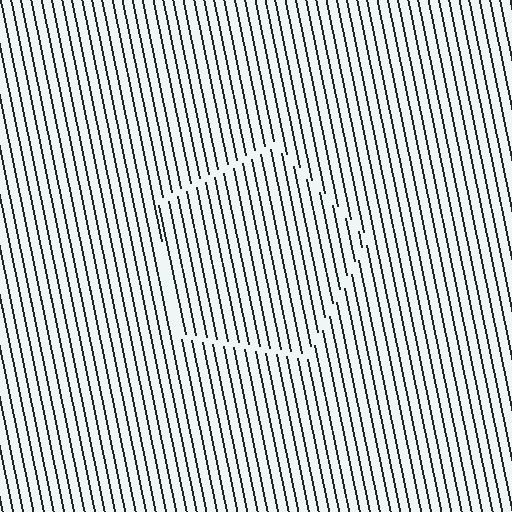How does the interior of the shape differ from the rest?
The interior of the shape contains the same grating, shifted by half a period — the contour is defined by the phase discontinuity where line-ends from the inner and outer gratings abut.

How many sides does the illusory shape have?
5 sides — the line-ends trace a pentagon.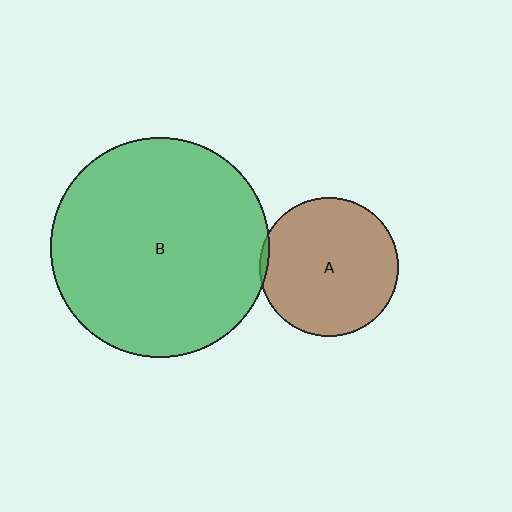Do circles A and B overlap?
Yes.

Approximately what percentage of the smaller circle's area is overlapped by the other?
Approximately 5%.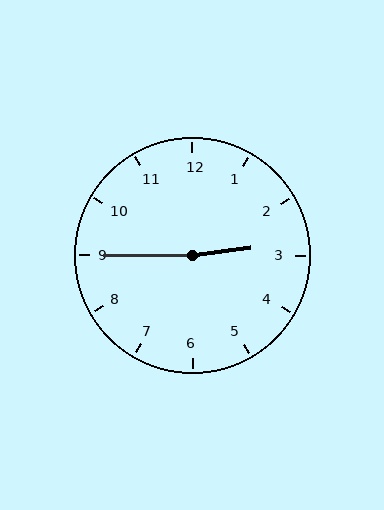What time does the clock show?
2:45.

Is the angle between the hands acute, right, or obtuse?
It is obtuse.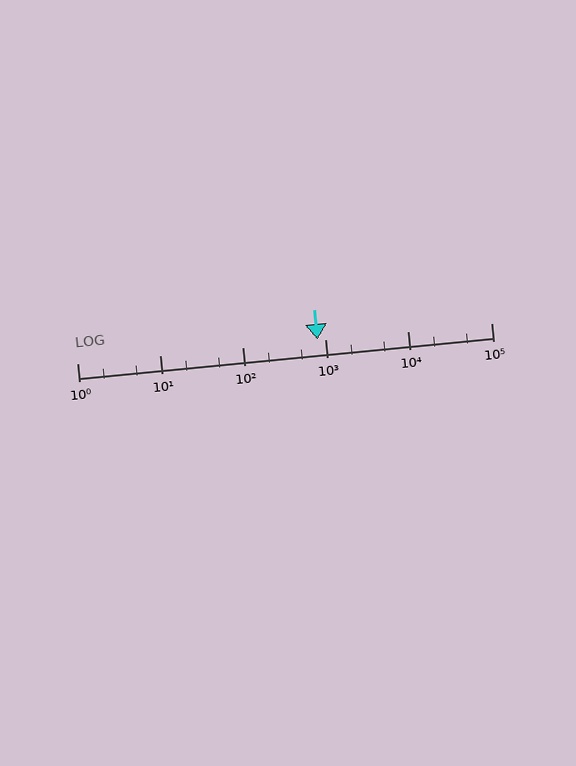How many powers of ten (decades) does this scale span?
The scale spans 5 decades, from 1 to 100000.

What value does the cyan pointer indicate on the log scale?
The pointer indicates approximately 810.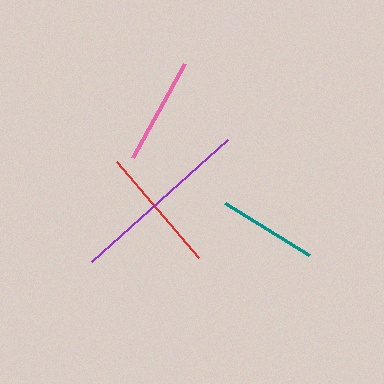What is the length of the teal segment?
The teal segment is approximately 99 pixels long.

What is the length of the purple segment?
The purple segment is approximately 183 pixels long.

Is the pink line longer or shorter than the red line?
The red line is longer than the pink line.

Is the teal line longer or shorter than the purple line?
The purple line is longer than the teal line.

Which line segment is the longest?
The purple line is the longest at approximately 183 pixels.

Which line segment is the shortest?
The teal line is the shortest at approximately 99 pixels.